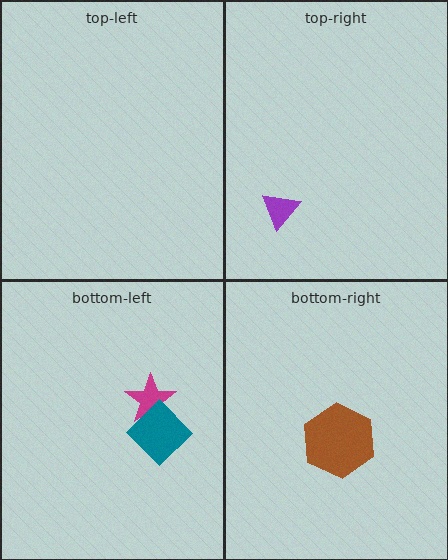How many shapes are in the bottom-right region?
1.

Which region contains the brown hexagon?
The bottom-right region.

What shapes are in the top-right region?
The purple triangle.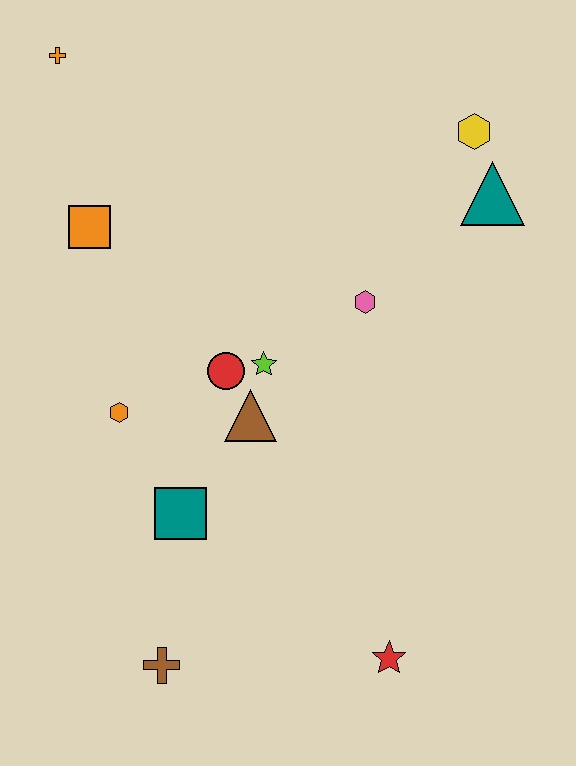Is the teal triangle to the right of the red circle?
Yes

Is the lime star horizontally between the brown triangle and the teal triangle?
Yes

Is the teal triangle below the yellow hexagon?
Yes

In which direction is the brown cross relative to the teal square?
The brown cross is below the teal square.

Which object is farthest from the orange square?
The red star is farthest from the orange square.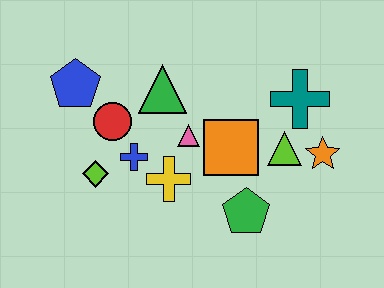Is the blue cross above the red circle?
No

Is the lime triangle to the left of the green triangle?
No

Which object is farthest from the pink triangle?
The orange star is farthest from the pink triangle.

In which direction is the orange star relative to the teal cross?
The orange star is below the teal cross.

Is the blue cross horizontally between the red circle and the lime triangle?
Yes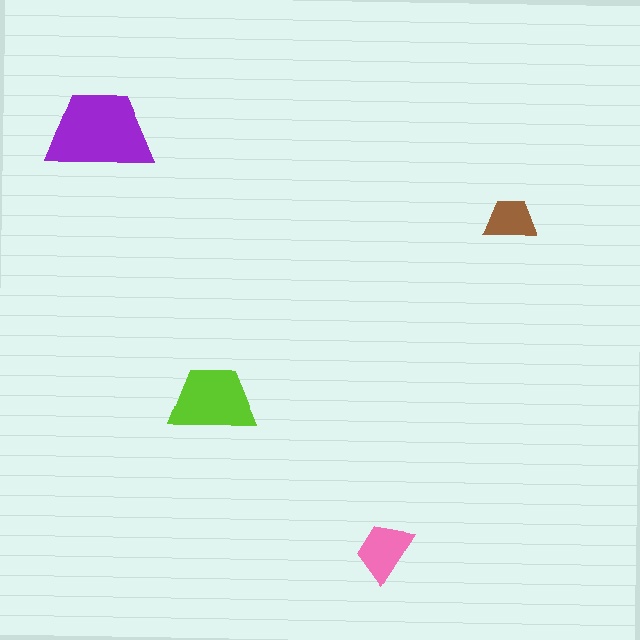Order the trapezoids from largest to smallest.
the purple one, the lime one, the pink one, the brown one.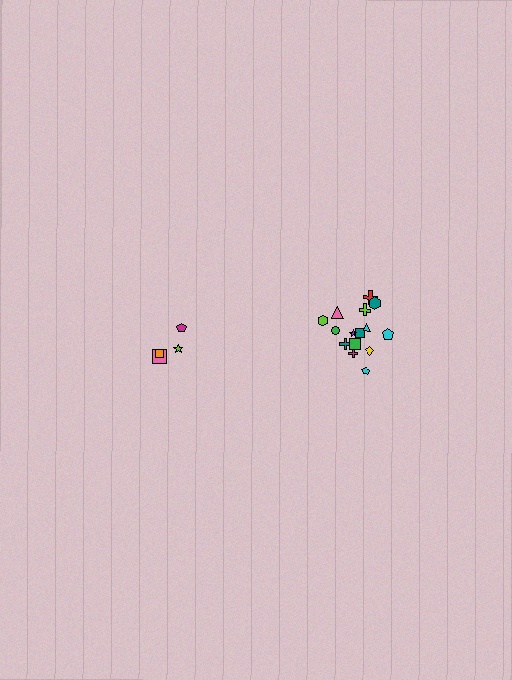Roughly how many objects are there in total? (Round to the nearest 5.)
Roughly 20 objects in total.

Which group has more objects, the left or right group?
The right group.